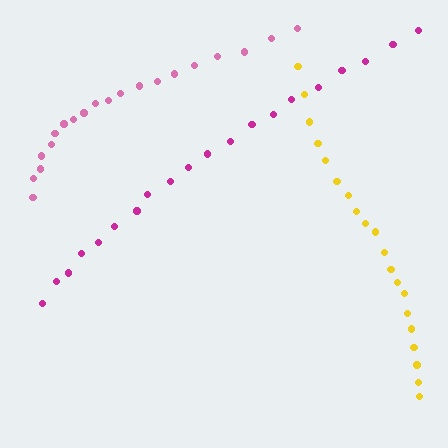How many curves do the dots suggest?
There are 3 distinct paths.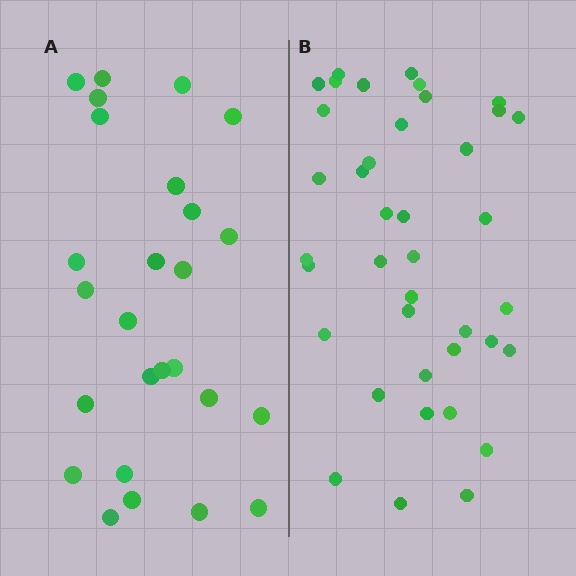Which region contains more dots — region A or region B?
Region B (the right region) has more dots.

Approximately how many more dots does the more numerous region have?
Region B has approximately 15 more dots than region A.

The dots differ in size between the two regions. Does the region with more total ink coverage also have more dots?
No. Region A has more total ink coverage because its dots are larger, but region B actually contains more individual dots. Total area can be misleading — the number of items is what matters here.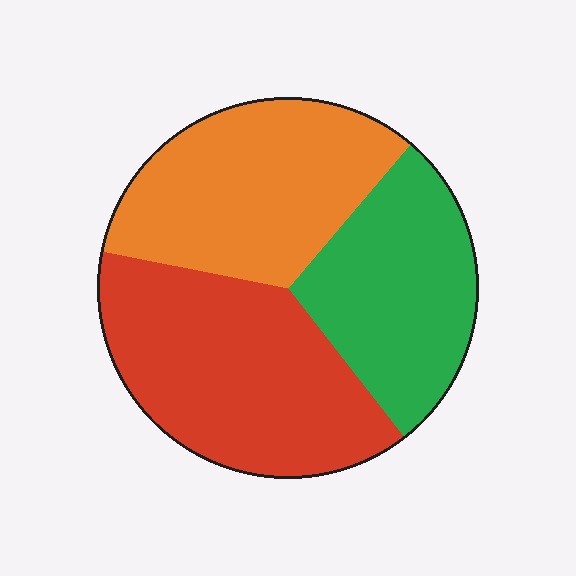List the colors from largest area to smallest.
From largest to smallest: red, orange, green.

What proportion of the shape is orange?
Orange covers 33% of the shape.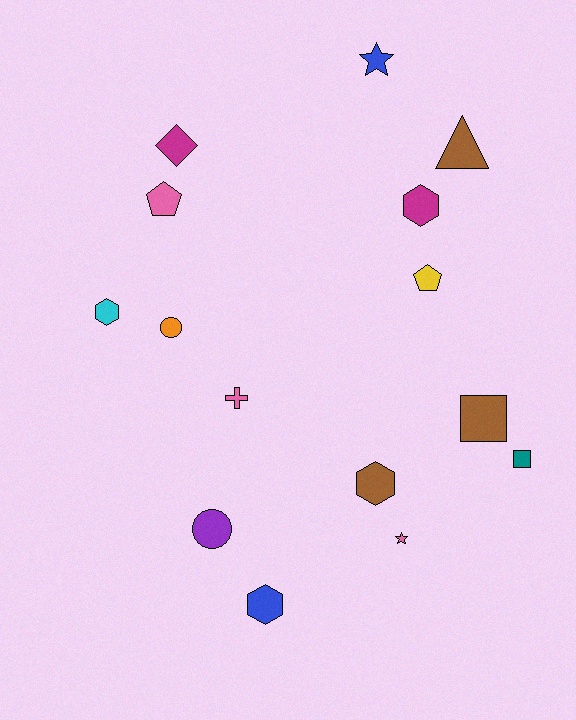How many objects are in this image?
There are 15 objects.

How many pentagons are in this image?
There are 2 pentagons.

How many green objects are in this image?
There are no green objects.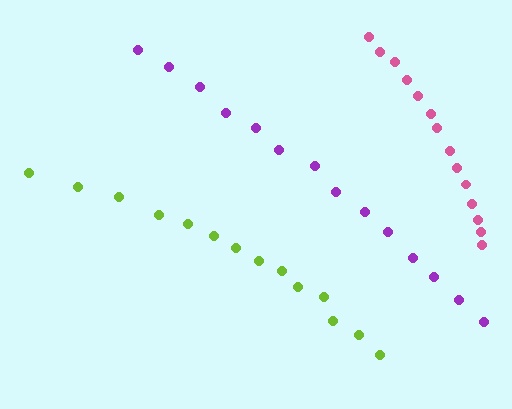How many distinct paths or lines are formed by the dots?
There are 3 distinct paths.